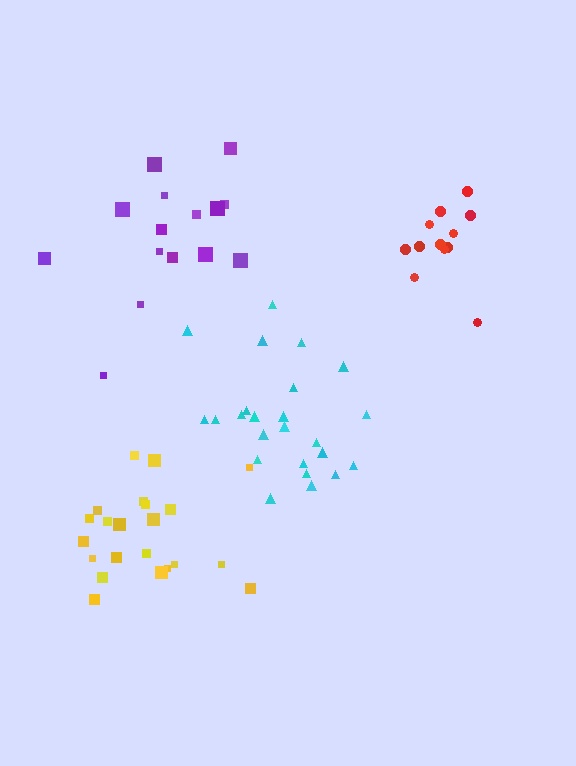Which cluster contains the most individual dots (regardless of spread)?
Cyan (24).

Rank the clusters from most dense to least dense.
red, cyan, yellow, purple.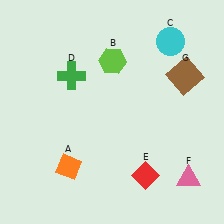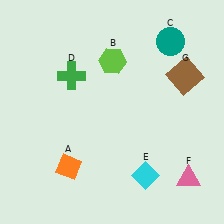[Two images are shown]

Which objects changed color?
C changed from cyan to teal. E changed from red to cyan.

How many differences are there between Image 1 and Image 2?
There are 2 differences between the two images.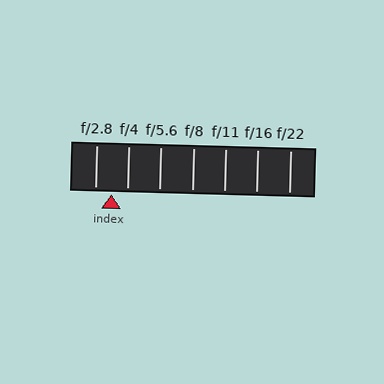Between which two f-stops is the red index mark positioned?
The index mark is between f/2.8 and f/4.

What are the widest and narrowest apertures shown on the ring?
The widest aperture shown is f/2.8 and the narrowest is f/22.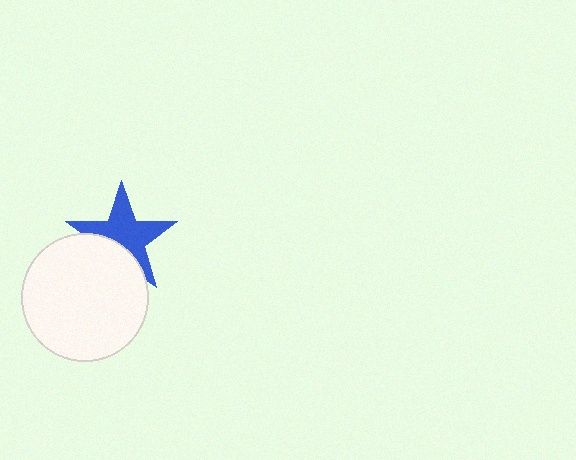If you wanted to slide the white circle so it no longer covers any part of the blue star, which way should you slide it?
Slide it down — that is the most direct way to separate the two shapes.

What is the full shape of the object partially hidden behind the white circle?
The partially hidden object is a blue star.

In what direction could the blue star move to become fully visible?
The blue star could move up. That would shift it out from behind the white circle entirely.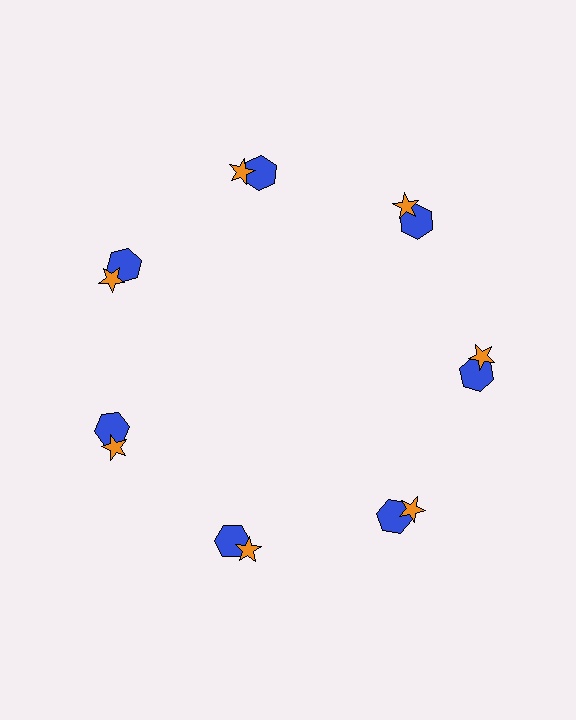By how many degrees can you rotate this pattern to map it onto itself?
The pattern maps onto itself every 51 degrees of rotation.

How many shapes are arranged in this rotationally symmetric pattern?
There are 14 shapes, arranged in 7 groups of 2.